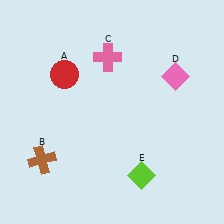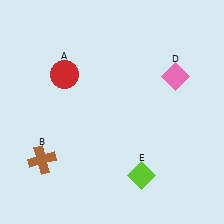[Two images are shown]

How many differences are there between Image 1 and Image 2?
There is 1 difference between the two images.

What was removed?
The pink cross (C) was removed in Image 2.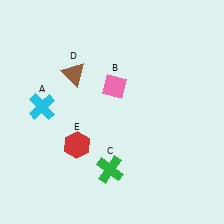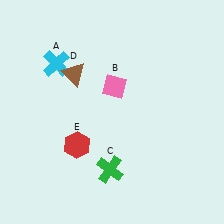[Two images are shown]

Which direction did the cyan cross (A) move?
The cyan cross (A) moved up.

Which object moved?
The cyan cross (A) moved up.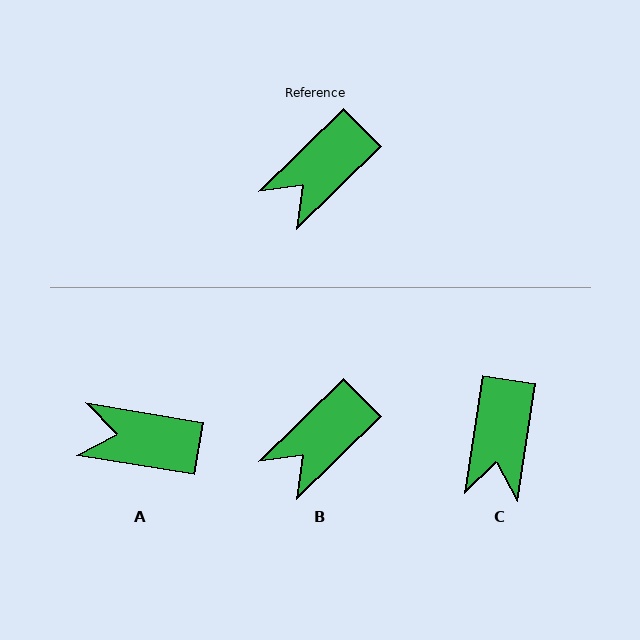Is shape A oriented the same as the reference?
No, it is off by about 54 degrees.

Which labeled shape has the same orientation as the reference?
B.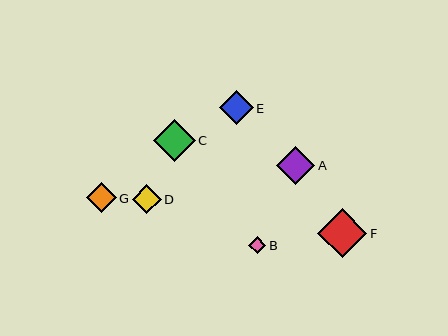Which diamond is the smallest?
Diamond B is the smallest with a size of approximately 17 pixels.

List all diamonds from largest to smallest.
From largest to smallest: F, C, A, E, G, D, B.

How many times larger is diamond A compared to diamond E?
Diamond A is approximately 1.1 times the size of diamond E.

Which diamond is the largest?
Diamond F is the largest with a size of approximately 49 pixels.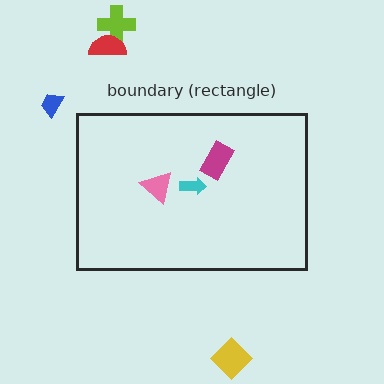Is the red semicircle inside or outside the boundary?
Outside.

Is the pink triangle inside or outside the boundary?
Inside.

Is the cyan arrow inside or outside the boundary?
Inside.